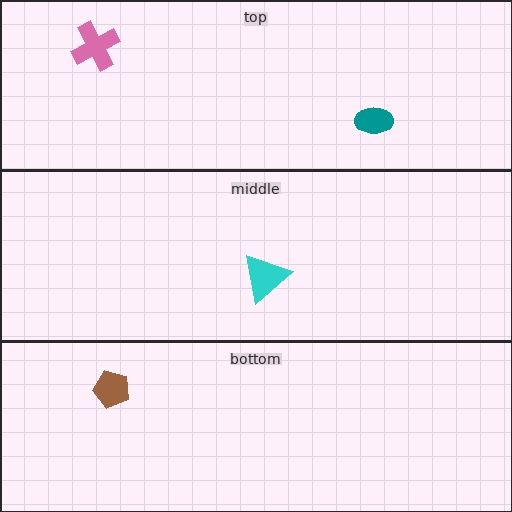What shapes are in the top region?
The pink cross, the teal ellipse.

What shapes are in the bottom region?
The brown pentagon.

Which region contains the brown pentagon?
The bottom region.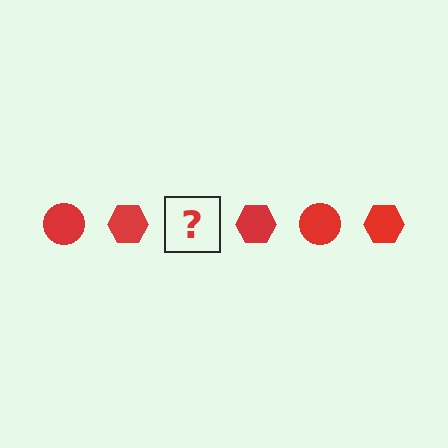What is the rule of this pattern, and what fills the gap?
The rule is that the pattern cycles through circle, hexagon shapes in red. The gap should be filled with a red circle.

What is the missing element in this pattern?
The missing element is a red circle.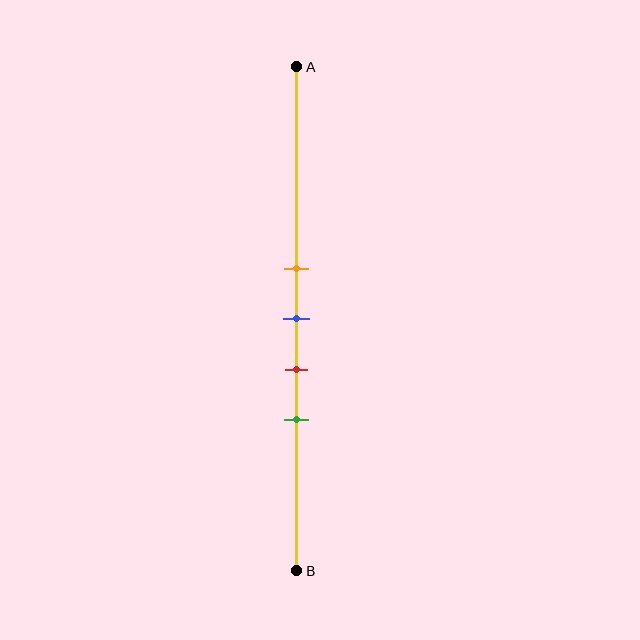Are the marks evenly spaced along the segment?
Yes, the marks are approximately evenly spaced.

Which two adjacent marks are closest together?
The orange and blue marks are the closest adjacent pair.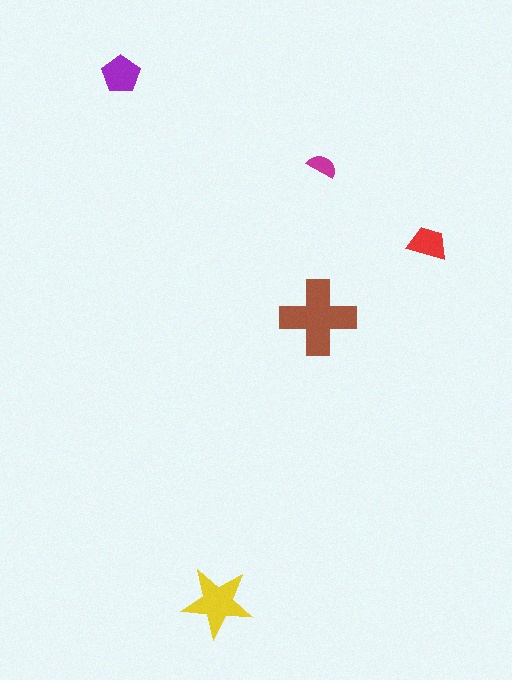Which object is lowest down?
The yellow star is bottommost.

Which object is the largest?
The brown cross.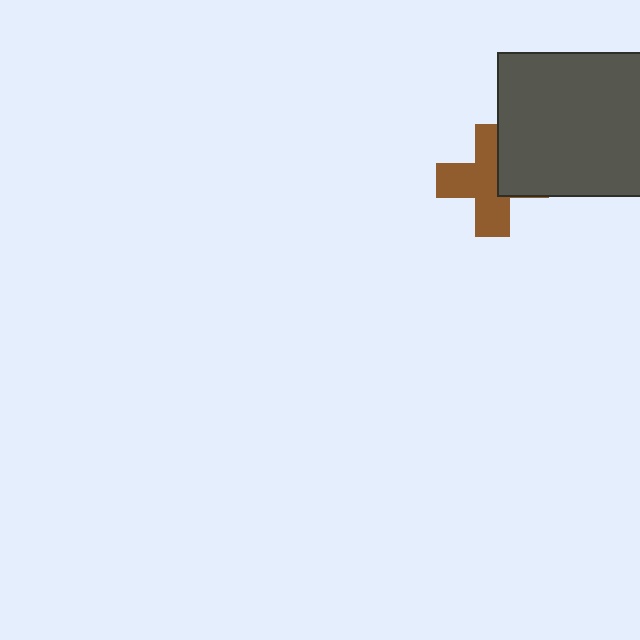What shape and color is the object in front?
The object in front is a dark gray square.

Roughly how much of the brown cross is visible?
Most of it is visible (roughly 66%).